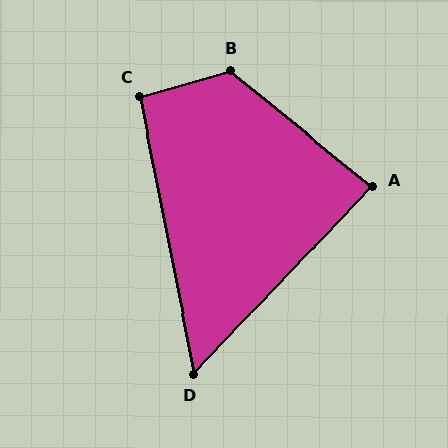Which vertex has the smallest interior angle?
D, at approximately 55 degrees.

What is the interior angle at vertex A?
Approximately 85 degrees (approximately right).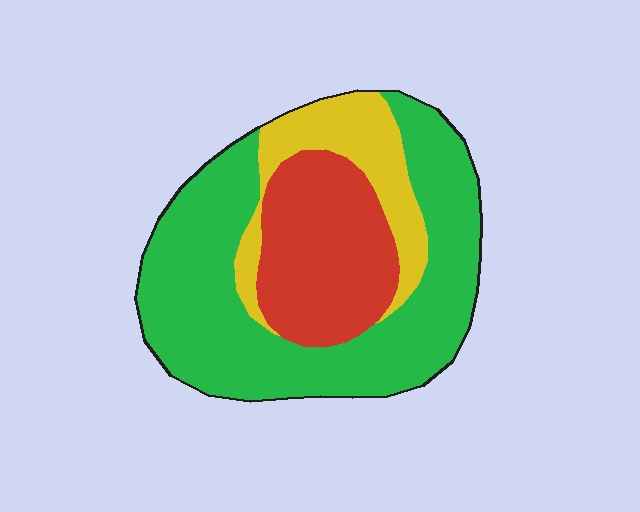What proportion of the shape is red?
Red covers about 25% of the shape.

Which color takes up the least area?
Yellow, at roughly 15%.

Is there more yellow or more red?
Red.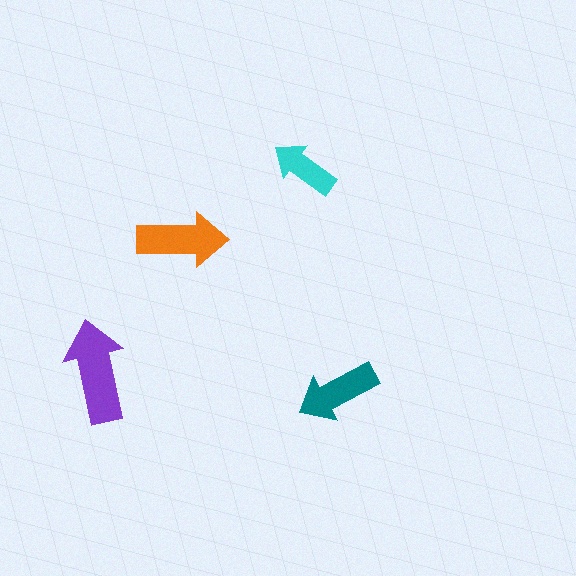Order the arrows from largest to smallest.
the purple one, the orange one, the teal one, the cyan one.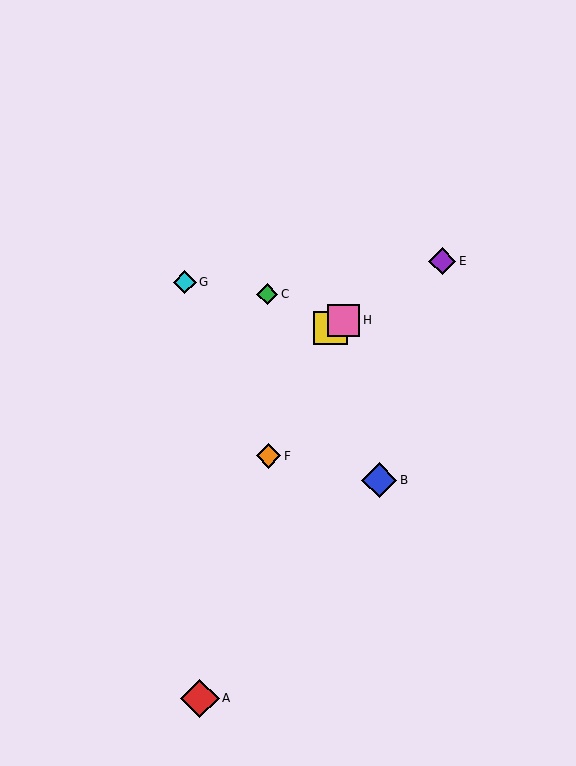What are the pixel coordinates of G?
Object G is at (185, 282).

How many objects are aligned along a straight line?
3 objects (D, E, H) are aligned along a straight line.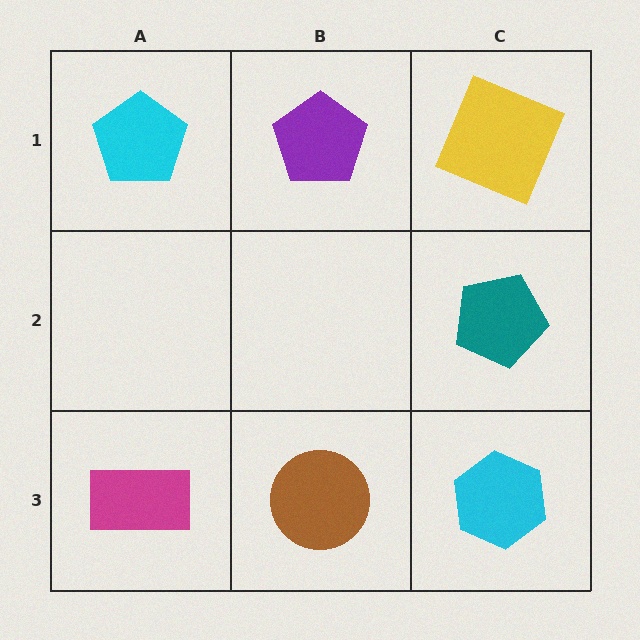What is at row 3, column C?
A cyan hexagon.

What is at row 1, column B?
A purple pentagon.